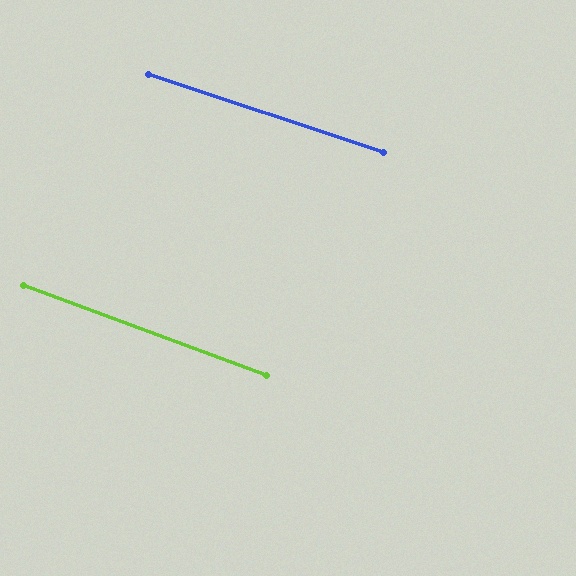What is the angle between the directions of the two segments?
Approximately 2 degrees.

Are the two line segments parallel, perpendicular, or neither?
Parallel — their directions differ by only 1.9°.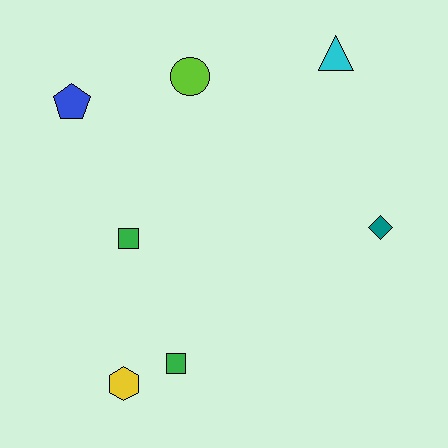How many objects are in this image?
There are 7 objects.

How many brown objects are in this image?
There are no brown objects.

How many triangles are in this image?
There is 1 triangle.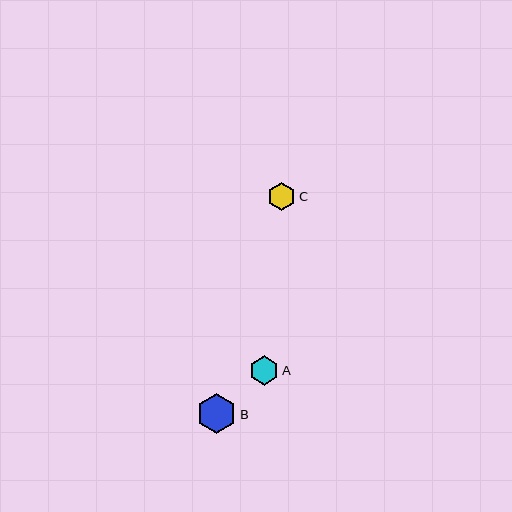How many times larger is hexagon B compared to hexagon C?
Hexagon B is approximately 1.4 times the size of hexagon C.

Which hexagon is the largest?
Hexagon B is the largest with a size of approximately 40 pixels.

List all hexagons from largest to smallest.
From largest to smallest: B, A, C.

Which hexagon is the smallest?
Hexagon C is the smallest with a size of approximately 28 pixels.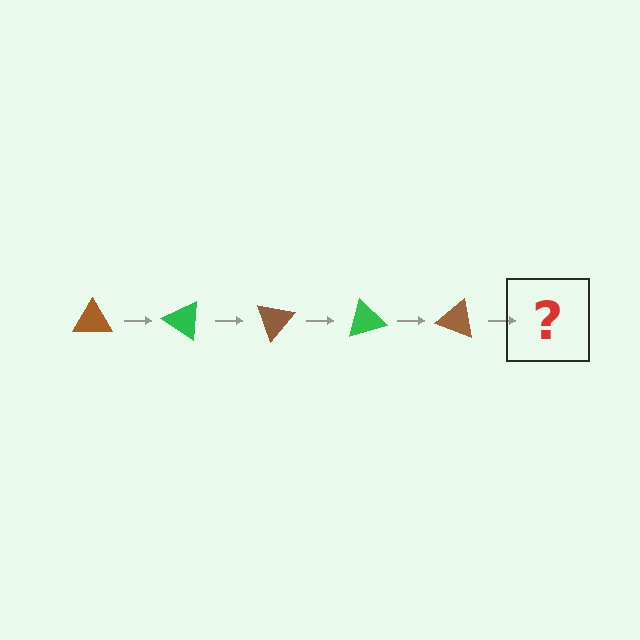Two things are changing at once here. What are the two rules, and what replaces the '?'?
The two rules are that it rotates 35 degrees each step and the color cycles through brown and green. The '?' should be a green triangle, rotated 175 degrees from the start.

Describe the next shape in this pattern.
It should be a green triangle, rotated 175 degrees from the start.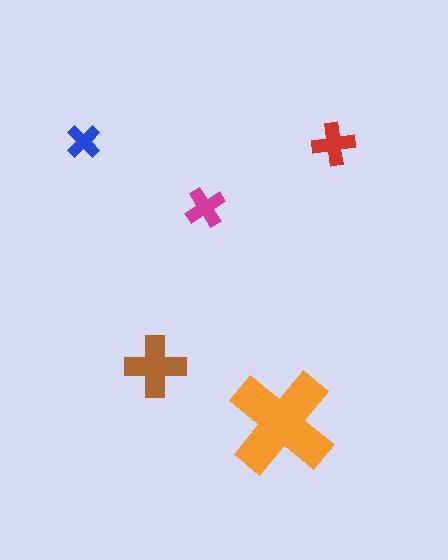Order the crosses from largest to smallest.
the orange one, the brown one, the red one, the magenta one, the blue one.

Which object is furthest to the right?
The red cross is rightmost.